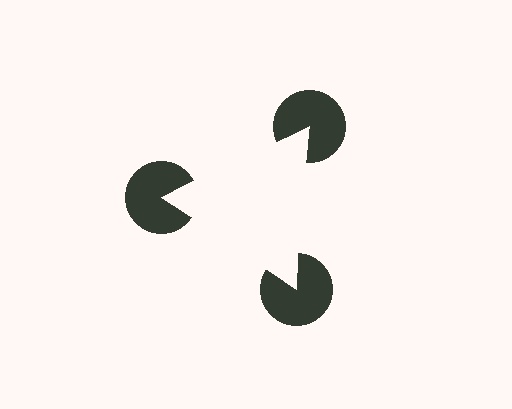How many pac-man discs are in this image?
There are 3 — one at each vertex of the illusory triangle.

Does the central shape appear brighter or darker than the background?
It typically appears slightly brighter than the background, even though no actual brightness change is drawn.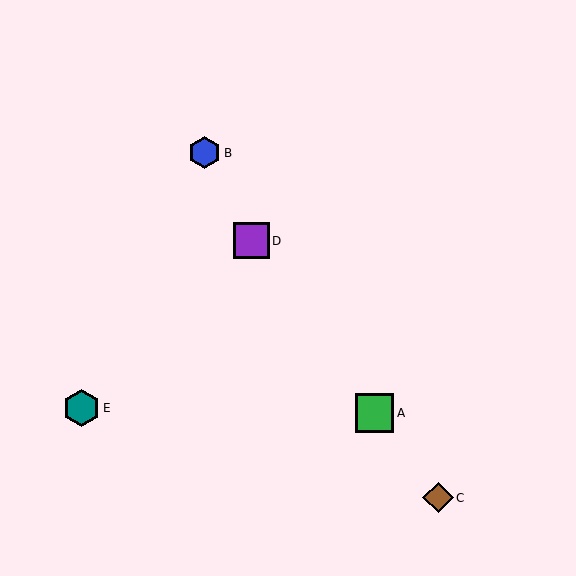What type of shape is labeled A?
Shape A is a green square.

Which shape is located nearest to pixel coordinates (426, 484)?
The brown diamond (labeled C) at (438, 498) is nearest to that location.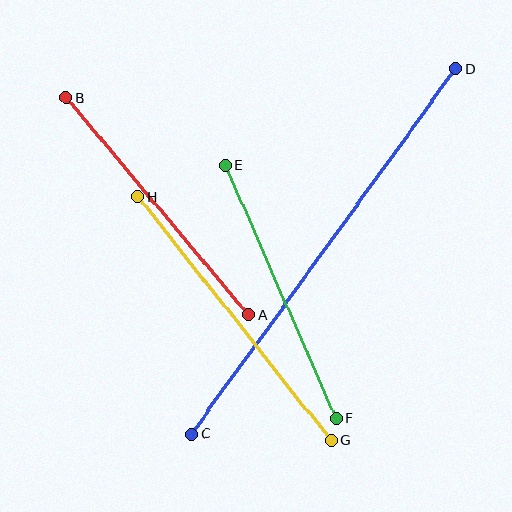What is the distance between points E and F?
The distance is approximately 276 pixels.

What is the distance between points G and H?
The distance is approximately 311 pixels.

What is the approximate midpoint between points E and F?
The midpoint is at approximately (281, 292) pixels.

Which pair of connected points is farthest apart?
Points C and D are farthest apart.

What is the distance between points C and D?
The distance is approximately 451 pixels.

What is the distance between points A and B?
The distance is approximately 283 pixels.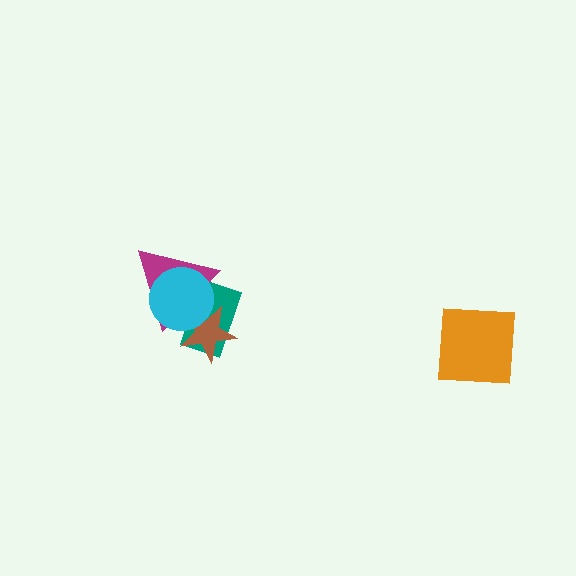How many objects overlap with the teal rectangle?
3 objects overlap with the teal rectangle.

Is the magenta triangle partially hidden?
Yes, it is partially covered by another shape.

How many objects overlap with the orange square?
0 objects overlap with the orange square.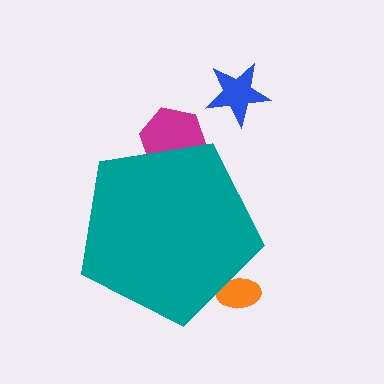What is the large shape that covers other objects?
A teal pentagon.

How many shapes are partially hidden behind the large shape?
2 shapes are partially hidden.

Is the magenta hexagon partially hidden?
Yes, the magenta hexagon is partially hidden behind the teal pentagon.